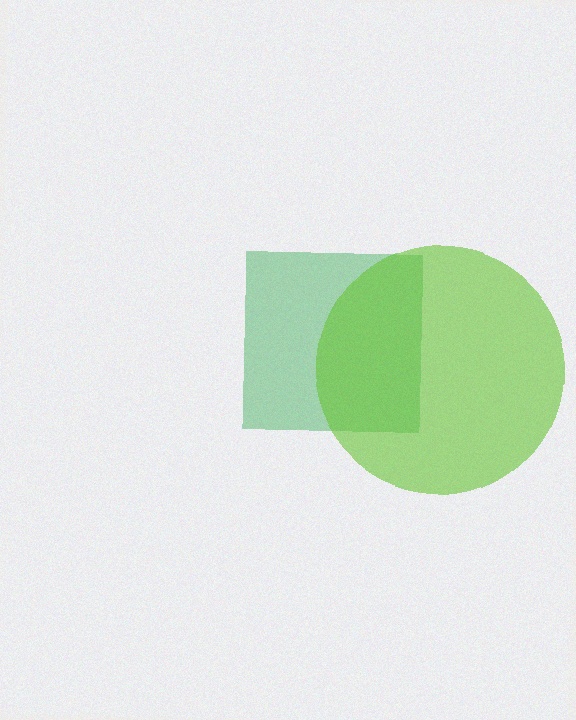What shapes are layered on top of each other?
The layered shapes are: a green square, a lime circle.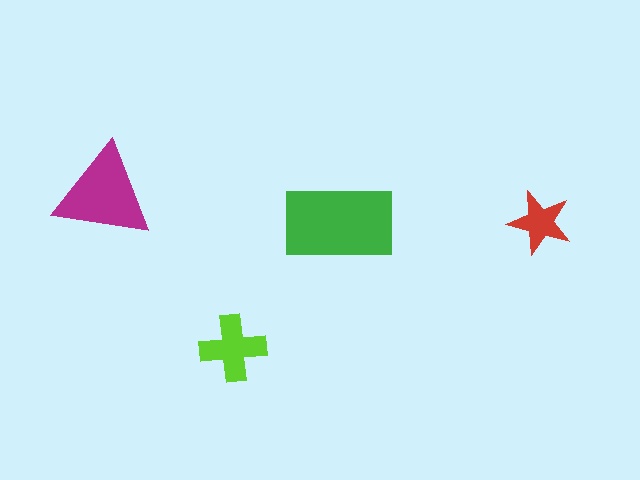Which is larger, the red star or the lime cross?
The lime cross.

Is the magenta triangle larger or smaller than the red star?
Larger.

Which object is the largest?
The green rectangle.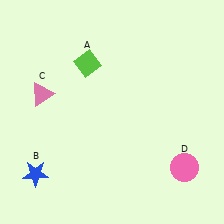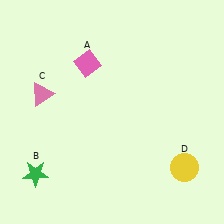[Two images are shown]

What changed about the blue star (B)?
In Image 1, B is blue. In Image 2, it changed to green.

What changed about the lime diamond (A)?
In Image 1, A is lime. In Image 2, it changed to pink.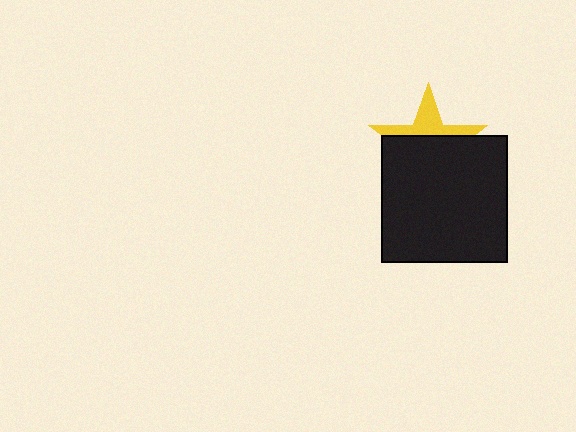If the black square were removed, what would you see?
You would see the complete yellow star.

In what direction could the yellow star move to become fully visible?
The yellow star could move up. That would shift it out from behind the black square entirely.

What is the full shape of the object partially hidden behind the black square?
The partially hidden object is a yellow star.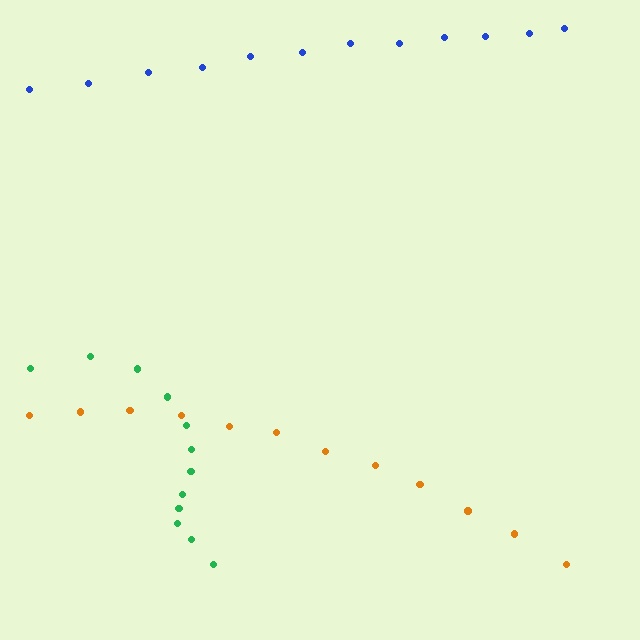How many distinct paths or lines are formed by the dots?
There are 3 distinct paths.